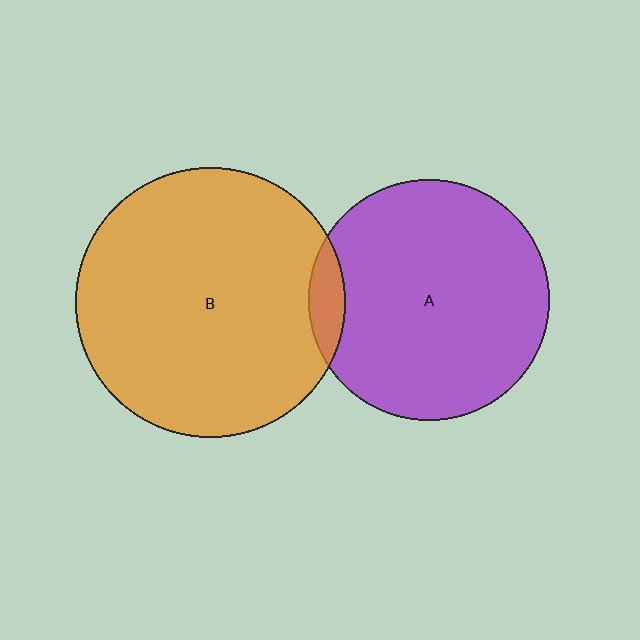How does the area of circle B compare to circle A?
Approximately 1.3 times.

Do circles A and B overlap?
Yes.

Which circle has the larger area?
Circle B (orange).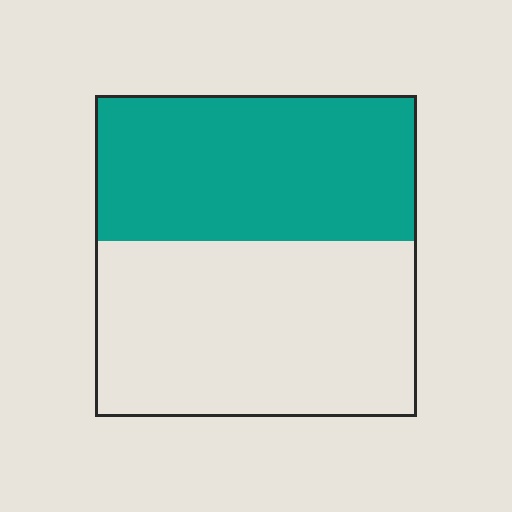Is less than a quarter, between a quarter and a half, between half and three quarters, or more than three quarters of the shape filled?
Between a quarter and a half.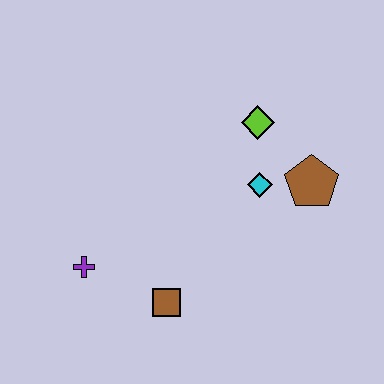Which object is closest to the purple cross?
The brown square is closest to the purple cross.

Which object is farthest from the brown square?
The lime diamond is farthest from the brown square.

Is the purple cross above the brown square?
Yes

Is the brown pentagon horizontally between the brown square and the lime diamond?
No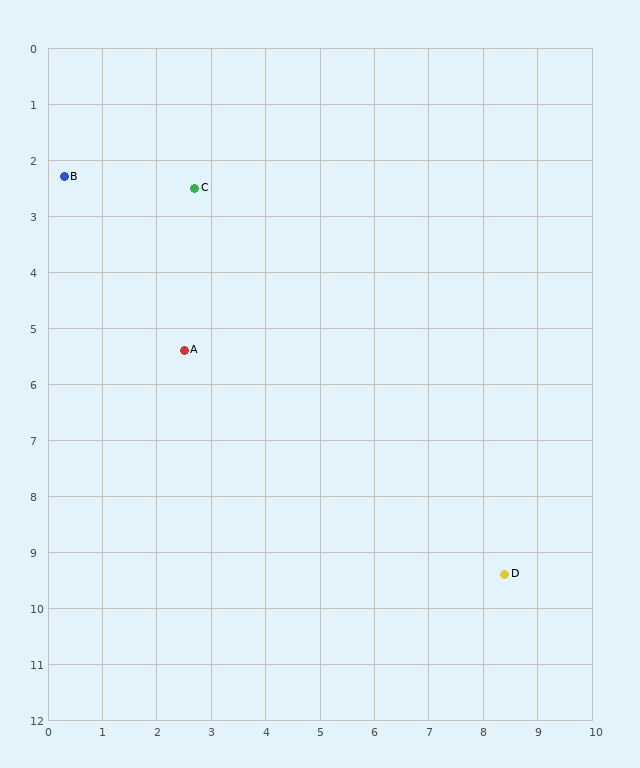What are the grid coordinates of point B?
Point B is at approximately (0.3, 2.3).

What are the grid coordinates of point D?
Point D is at approximately (8.4, 9.4).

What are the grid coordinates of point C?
Point C is at approximately (2.7, 2.5).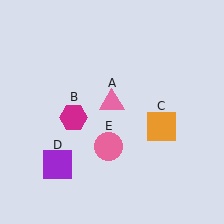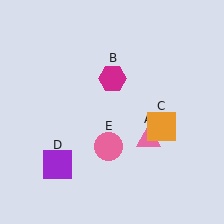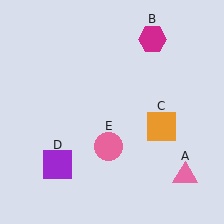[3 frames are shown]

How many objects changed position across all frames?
2 objects changed position: pink triangle (object A), magenta hexagon (object B).